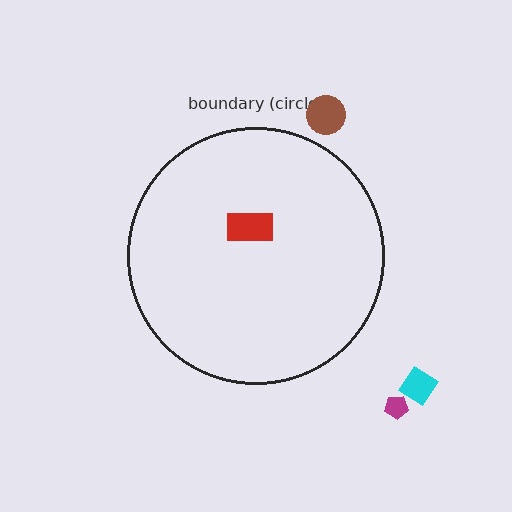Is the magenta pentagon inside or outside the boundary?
Outside.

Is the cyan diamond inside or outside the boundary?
Outside.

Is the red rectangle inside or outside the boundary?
Inside.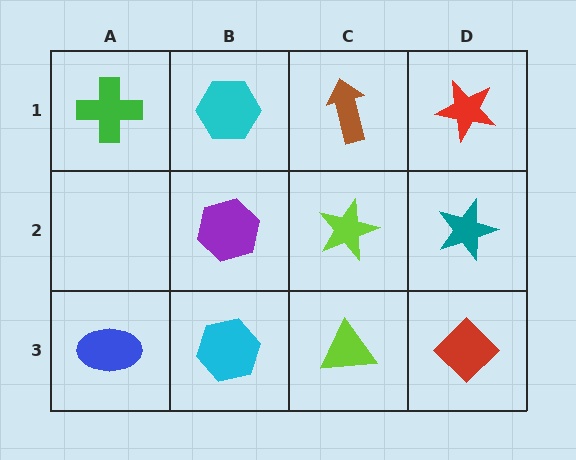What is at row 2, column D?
A teal star.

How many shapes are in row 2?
3 shapes.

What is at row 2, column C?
A lime star.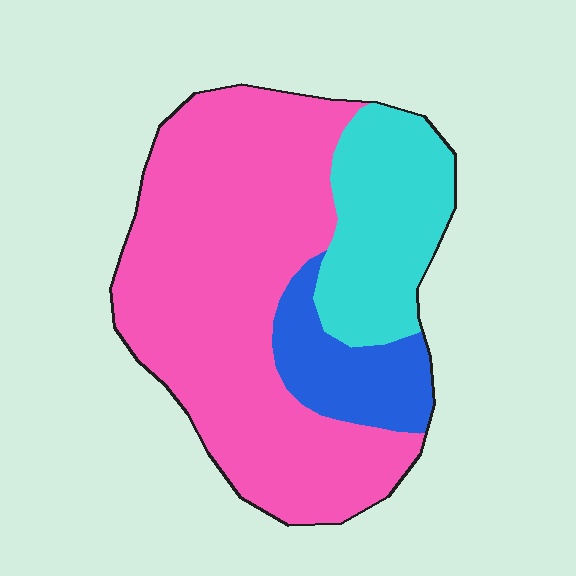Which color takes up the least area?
Blue, at roughly 15%.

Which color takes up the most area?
Pink, at roughly 65%.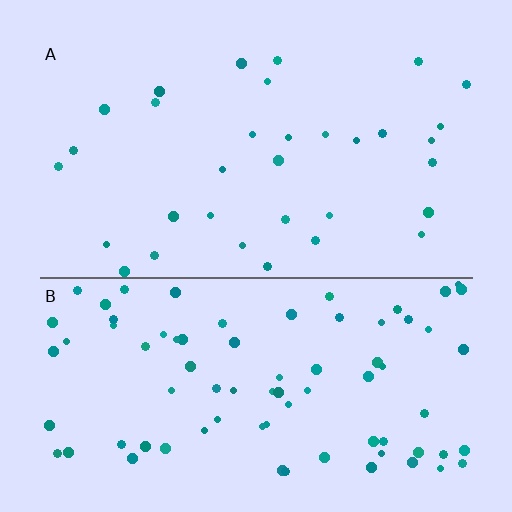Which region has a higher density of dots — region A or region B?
B (the bottom).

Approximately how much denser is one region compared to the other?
Approximately 2.4× — region B over region A.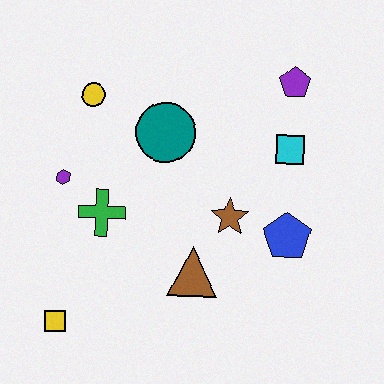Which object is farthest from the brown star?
The yellow square is farthest from the brown star.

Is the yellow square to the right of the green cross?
No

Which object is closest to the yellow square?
The green cross is closest to the yellow square.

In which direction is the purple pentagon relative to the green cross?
The purple pentagon is to the right of the green cross.